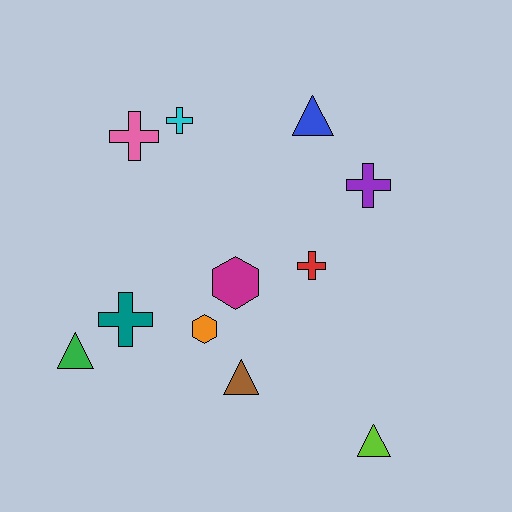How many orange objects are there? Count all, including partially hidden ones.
There is 1 orange object.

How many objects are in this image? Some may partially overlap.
There are 11 objects.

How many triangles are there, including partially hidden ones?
There are 4 triangles.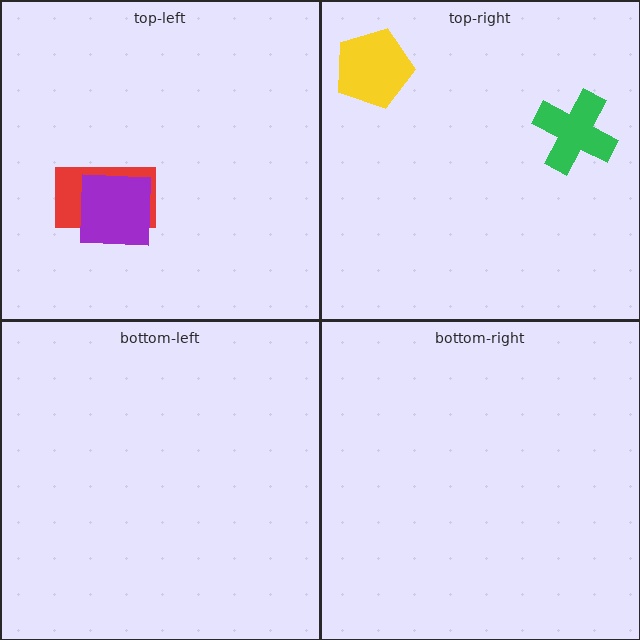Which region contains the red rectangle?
The top-left region.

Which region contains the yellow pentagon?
The top-right region.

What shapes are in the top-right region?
The green cross, the yellow pentagon.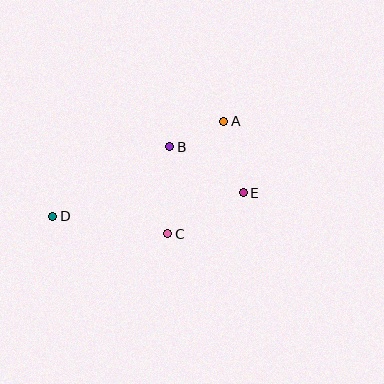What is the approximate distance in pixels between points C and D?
The distance between C and D is approximately 116 pixels.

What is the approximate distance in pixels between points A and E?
The distance between A and E is approximately 74 pixels.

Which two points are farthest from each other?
Points A and D are farthest from each other.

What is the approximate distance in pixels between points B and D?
The distance between B and D is approximately 136 pixels.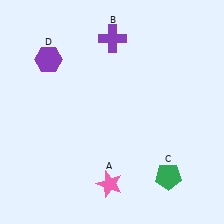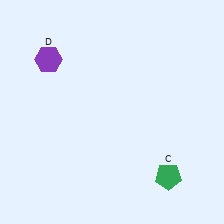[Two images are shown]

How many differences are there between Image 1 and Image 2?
There are 2 differences between the two images.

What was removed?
The pink star (A), the purple cross (B) were removed in Image 2.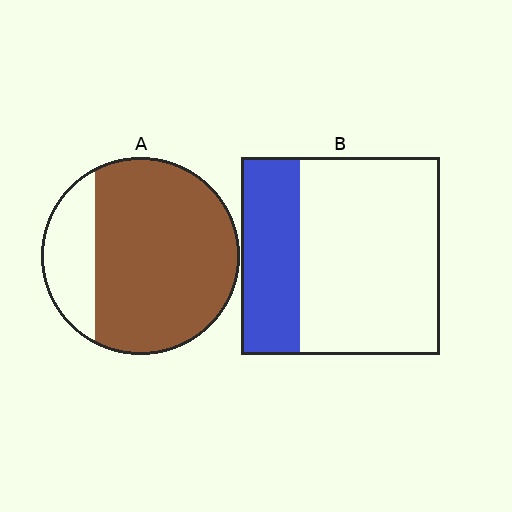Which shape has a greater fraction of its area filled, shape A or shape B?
Shape A.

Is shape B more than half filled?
No.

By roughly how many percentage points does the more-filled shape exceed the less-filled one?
By roughly 50 percentage points (A over B).